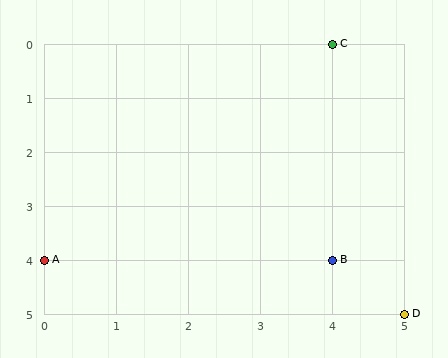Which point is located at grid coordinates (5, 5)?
Point D is at (5, 5).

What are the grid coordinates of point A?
Point A is at grid coordinates (0, 4).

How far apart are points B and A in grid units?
Points B and A are 4 columns apart.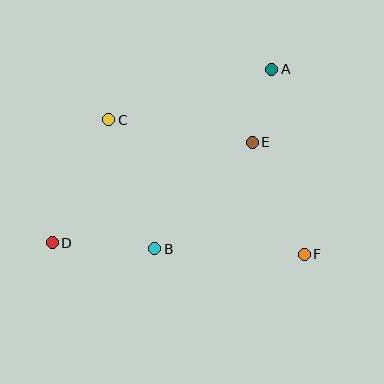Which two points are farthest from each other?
Points A and D are farthest from each other.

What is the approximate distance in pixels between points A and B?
The distance between A and B is approximately 214 pixels.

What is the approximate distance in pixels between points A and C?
The distance between A and C is approximately 171 pixels.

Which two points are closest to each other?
Points A and E are closest to each other.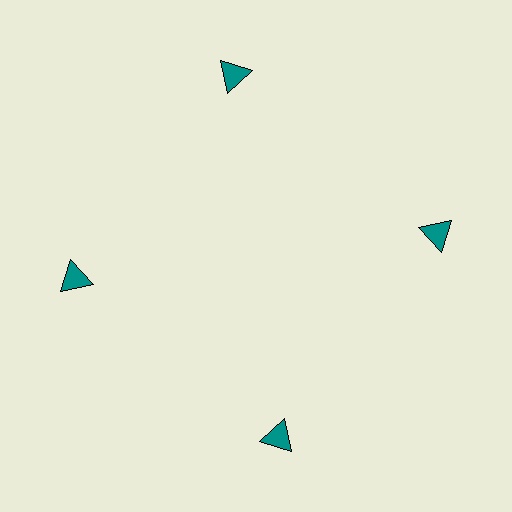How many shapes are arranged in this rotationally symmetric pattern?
There are 4 shapes, arranged in 4 groups of 1.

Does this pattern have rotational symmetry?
Yes, this pattern has 4-fold rotational symmetry. It looks the same after rotating 90 degrees around the center.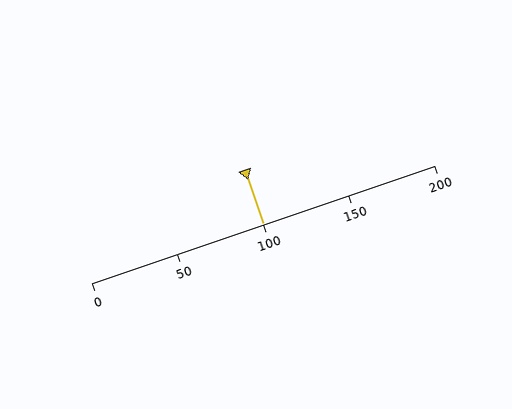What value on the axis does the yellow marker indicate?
The marker indicates approximately 100.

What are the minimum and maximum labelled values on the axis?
The axis runs from 0 to 200.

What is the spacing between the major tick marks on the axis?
The major ticks are spaced 50 apart.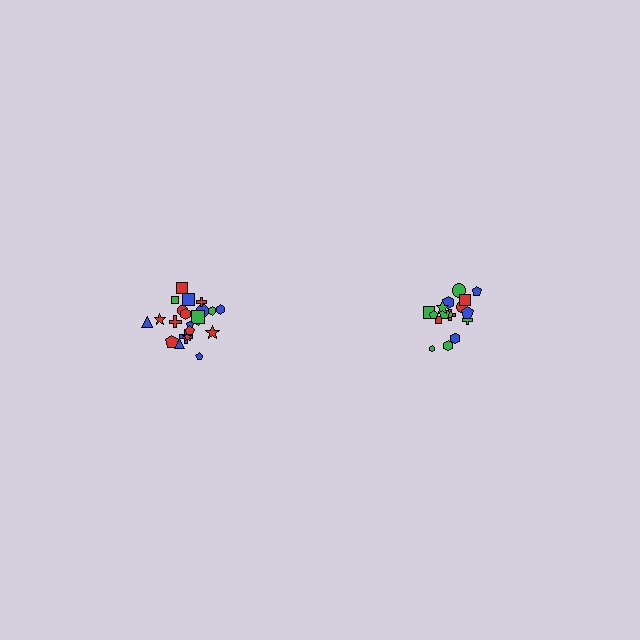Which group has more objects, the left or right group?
The left group.